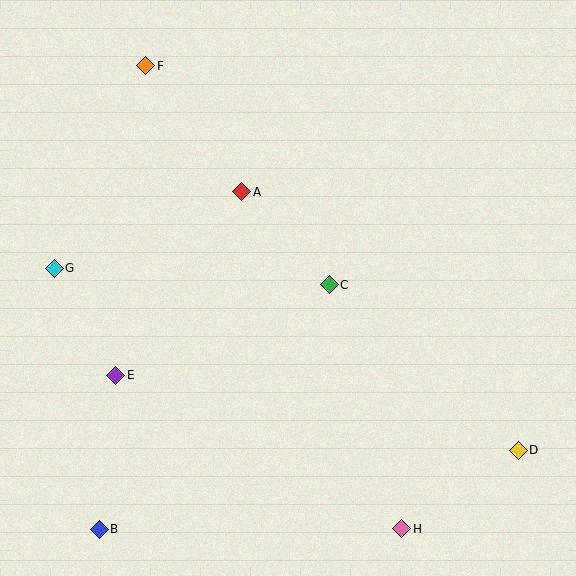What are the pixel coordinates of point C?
Point C is at (329, 285).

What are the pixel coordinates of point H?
Point H is at (402, 529).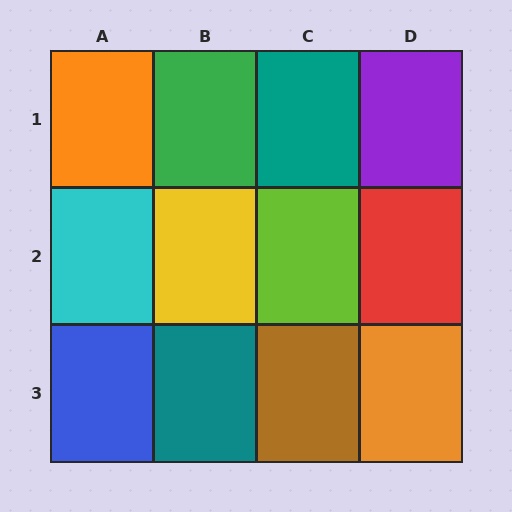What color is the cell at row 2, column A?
Cyan.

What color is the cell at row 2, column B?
Yellow.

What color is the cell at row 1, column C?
Teal.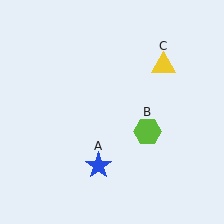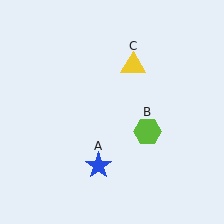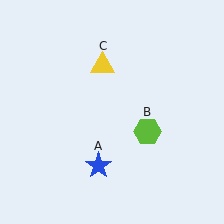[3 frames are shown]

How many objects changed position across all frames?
1 object changed position: yellow triangle (object C).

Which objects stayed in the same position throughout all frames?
Blue star (object A) and lime hexagon (object B) remained stationary.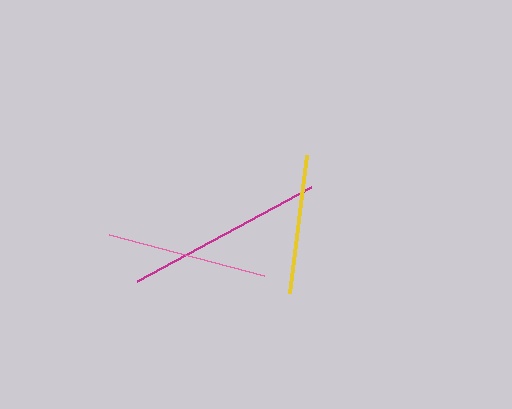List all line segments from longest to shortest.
From longest to shortest: magenta, pink, yellow.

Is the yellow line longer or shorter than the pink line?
The pink line is longer than the yellow line.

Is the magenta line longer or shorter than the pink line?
The magenta line is longer than the pink line.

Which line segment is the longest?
The magenta line is the longest at approximately 198 pixels.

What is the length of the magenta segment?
The magenta segment is approximately 198 pixels long.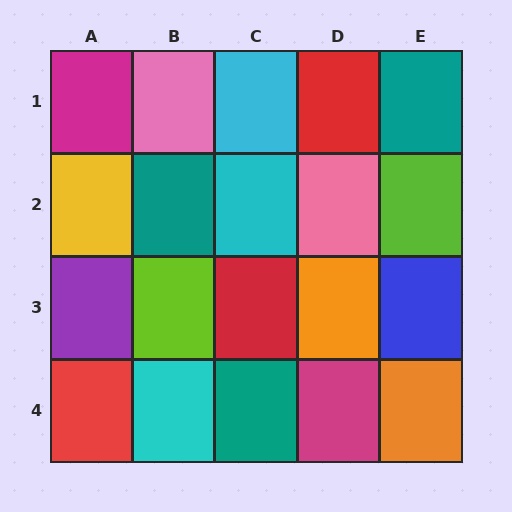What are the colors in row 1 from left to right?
Magenta, pink, cyan, red, teal.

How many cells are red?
3 cells are red.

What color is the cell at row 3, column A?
Purple.